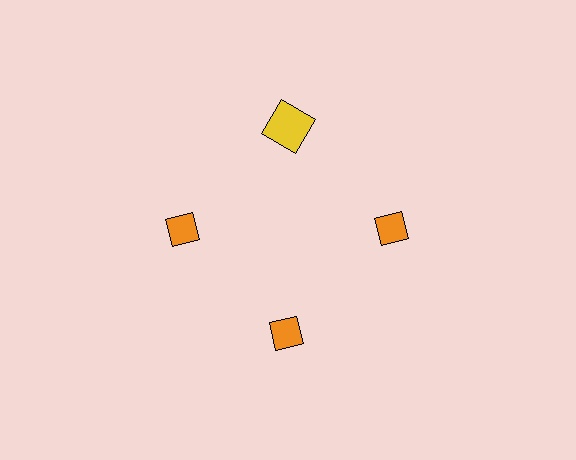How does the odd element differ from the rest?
It differs in both color (yellow instead of orange) and shape (square instead of diamond).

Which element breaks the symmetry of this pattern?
The yellow square at roughly the 12 o'clock position breaks the symmetry. All other shapes are orange diamonds.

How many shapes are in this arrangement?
There are 4 shapes arranged in a ring pattern.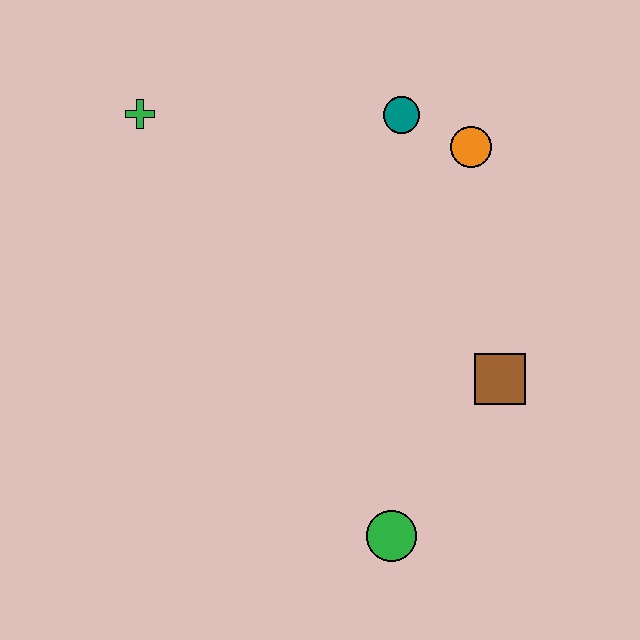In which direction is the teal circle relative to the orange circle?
The teal circle is to the left of the orange circle.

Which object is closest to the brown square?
The green circle is closest to the brown square.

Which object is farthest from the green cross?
The green circle is farthest from the green cross.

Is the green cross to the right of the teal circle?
No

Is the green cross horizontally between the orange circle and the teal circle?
No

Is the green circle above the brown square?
No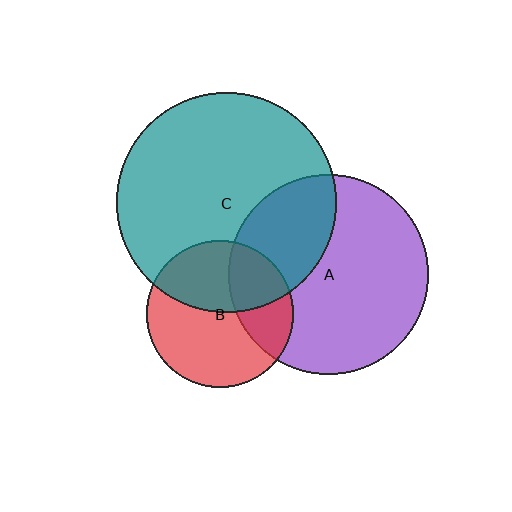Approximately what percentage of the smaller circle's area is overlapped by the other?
Approximately 30%.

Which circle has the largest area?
Circle C (teal).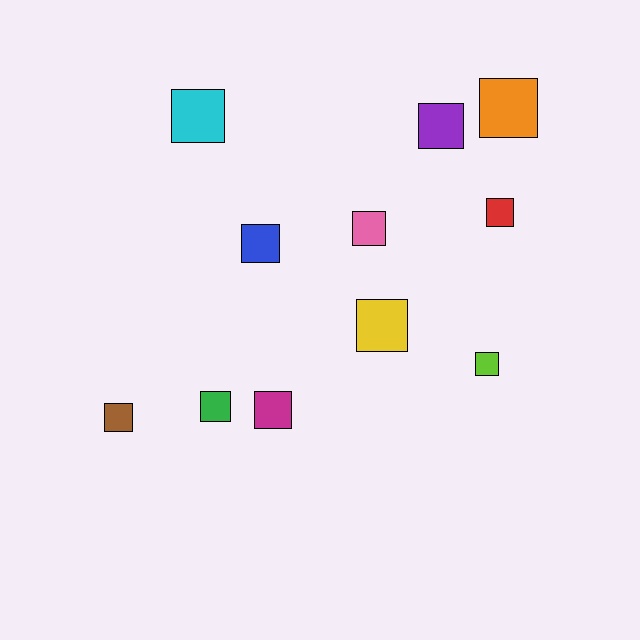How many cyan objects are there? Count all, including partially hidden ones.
There is 1 cyan object.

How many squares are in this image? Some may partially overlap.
There are 11 squares.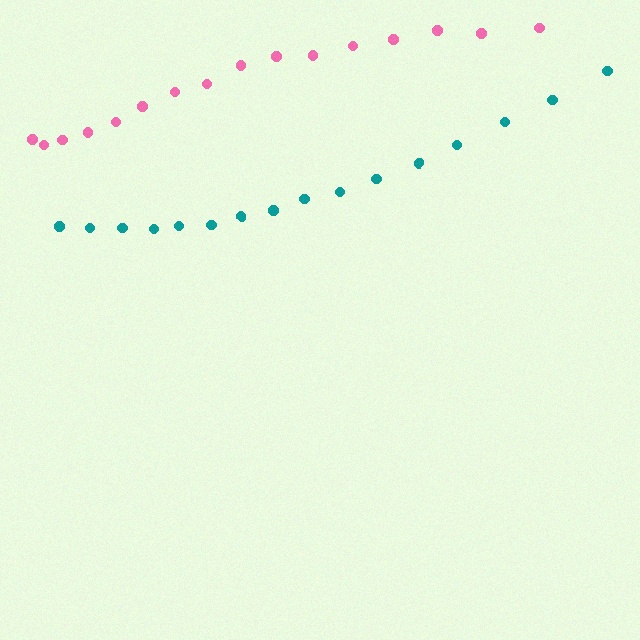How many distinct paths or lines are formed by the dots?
There are 2 distinct paths.